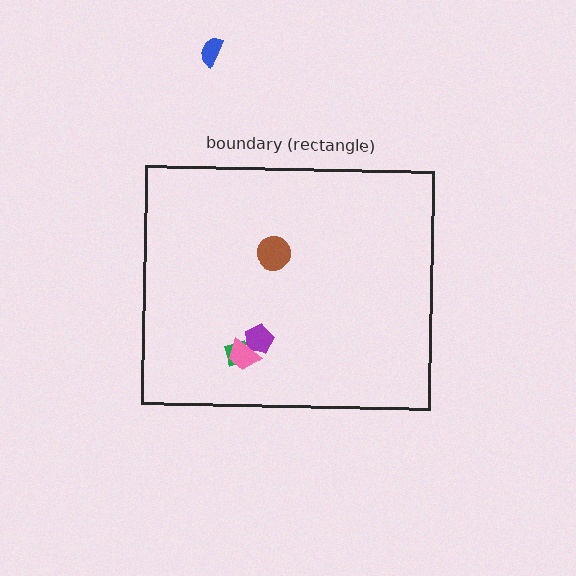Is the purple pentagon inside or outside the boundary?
Inside.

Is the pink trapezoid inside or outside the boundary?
Inside.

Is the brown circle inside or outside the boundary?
Inside.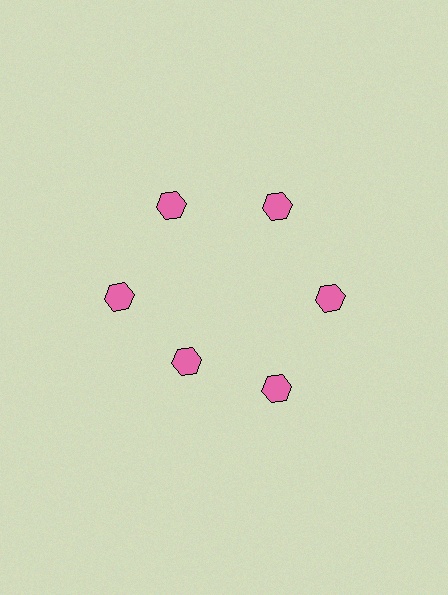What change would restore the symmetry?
The symmetry would be restored by moving it outward, back onto the ring so that all 6 hexagons sit at equal angles and equal distance from the center.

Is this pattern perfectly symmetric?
No. The 6 pink hexagons are arranged in a ring, but one element near the 7 o'clock position is pulled inward toward the center, breaking the 6-fold rotational symmetry.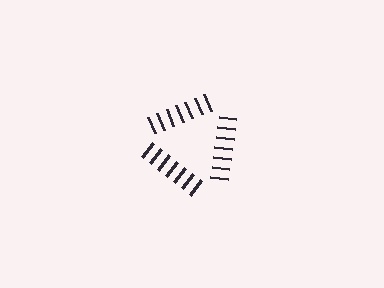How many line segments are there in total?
21 — 7 along each of the 3 edges.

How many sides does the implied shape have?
3 sides — the line-ends trace a triangle.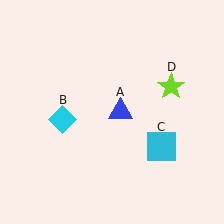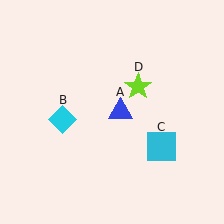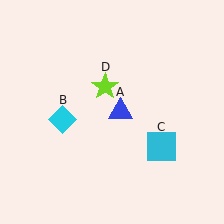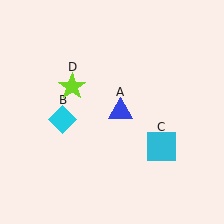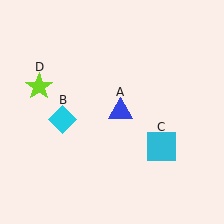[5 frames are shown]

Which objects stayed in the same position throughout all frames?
Blue triangle (object A) and cyan diamond (object B) and cyan square (object C) remained stationary.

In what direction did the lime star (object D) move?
The lime star (object D) moved left.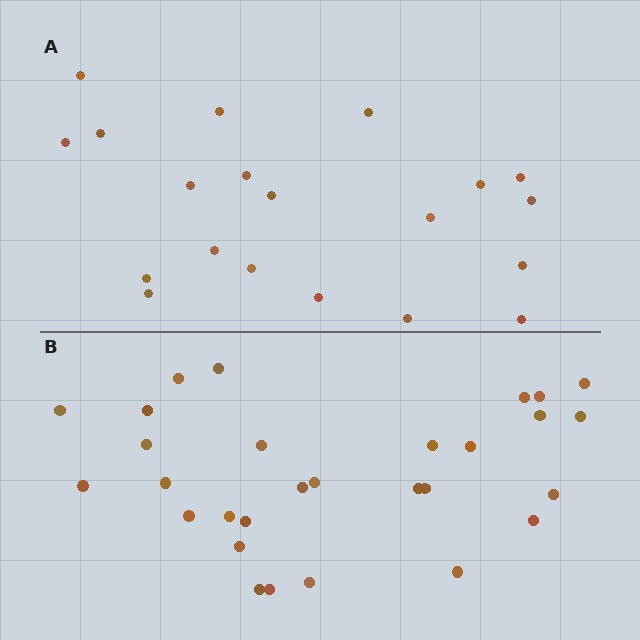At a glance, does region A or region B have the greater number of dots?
Region B (the bottom region) has more dots.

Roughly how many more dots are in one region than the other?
Region B has roughly 8 or so more dots than region A.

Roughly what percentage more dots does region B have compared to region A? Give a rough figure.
About 45% more.